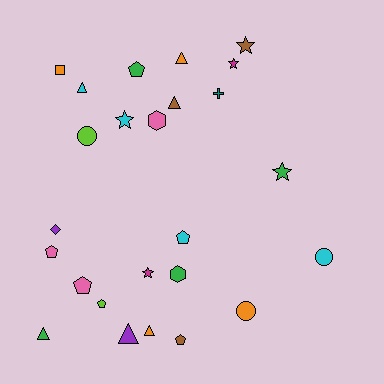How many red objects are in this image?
There are no red objects.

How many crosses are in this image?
There is 1 cross.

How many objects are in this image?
There are 25 objects.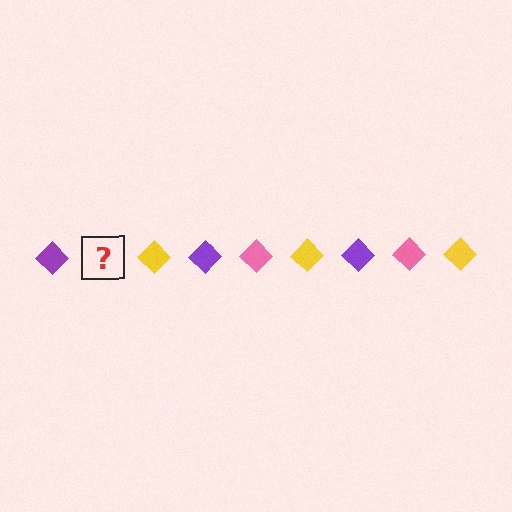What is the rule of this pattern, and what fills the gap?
The rule is that the pattern cycles through purple, pink, yellow diamonds. The gap should be filled with a pink diamond.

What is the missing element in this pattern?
The missing element is a pink diamond.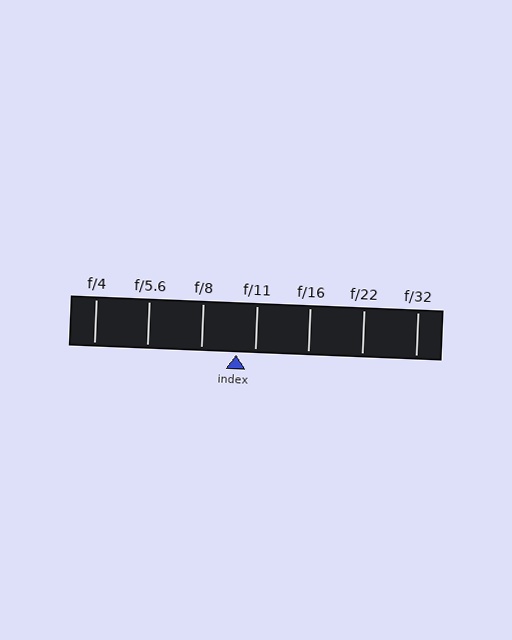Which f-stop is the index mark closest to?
The index mark is closest to f/11.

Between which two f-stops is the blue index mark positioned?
The index mark is between f/8 and f/11.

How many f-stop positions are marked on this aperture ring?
There are 7 f-stop positions marked.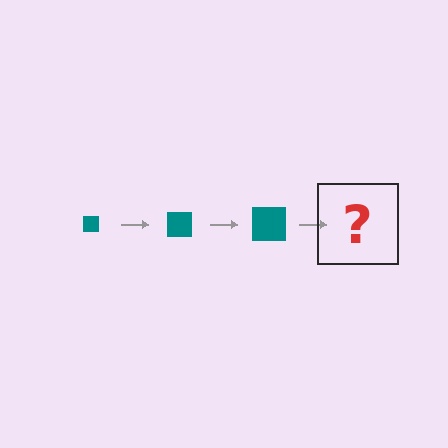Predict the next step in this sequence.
The next step is a teal square, larger than the previous one.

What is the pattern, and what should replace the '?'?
The pattern is that the square gets progressively larger each step. The '?' should be a teal square, larger than the previous one.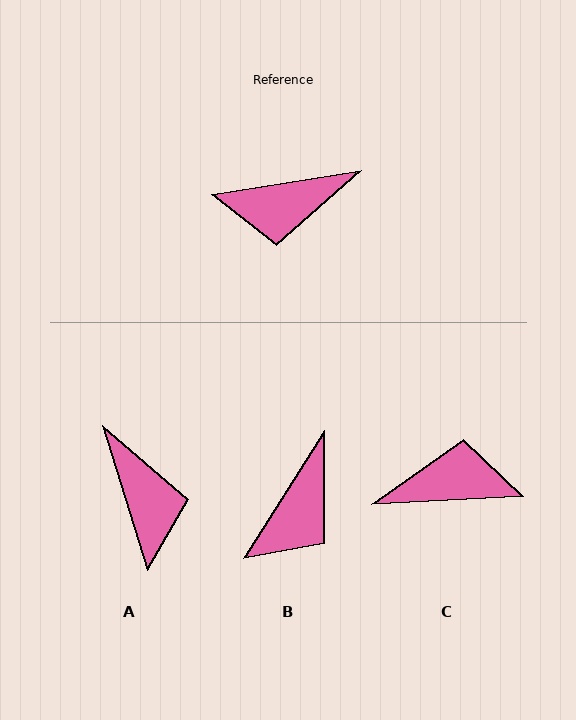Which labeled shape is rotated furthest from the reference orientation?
C, about 174 degrees away.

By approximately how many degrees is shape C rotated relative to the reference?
Approximately 174 degrees counter-clockwise.